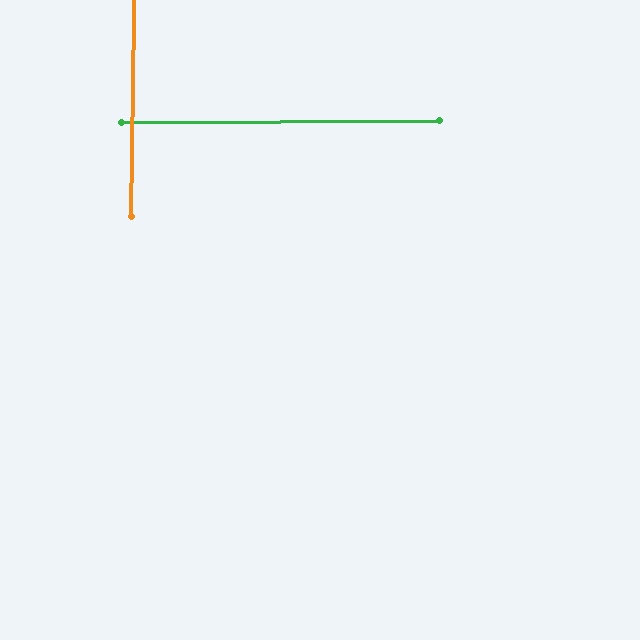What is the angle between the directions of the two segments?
Approximately 89 degrees.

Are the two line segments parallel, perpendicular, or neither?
Perpendicular — they meet at approximately 89°.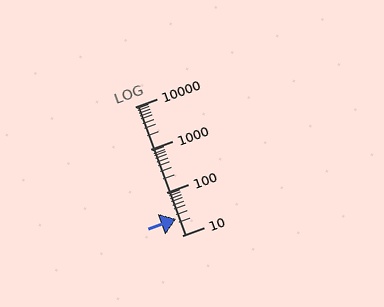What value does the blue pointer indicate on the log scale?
The pointer indicates approximately 24.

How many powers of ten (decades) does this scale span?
The scale spans 3 decades, from 10 to 10000.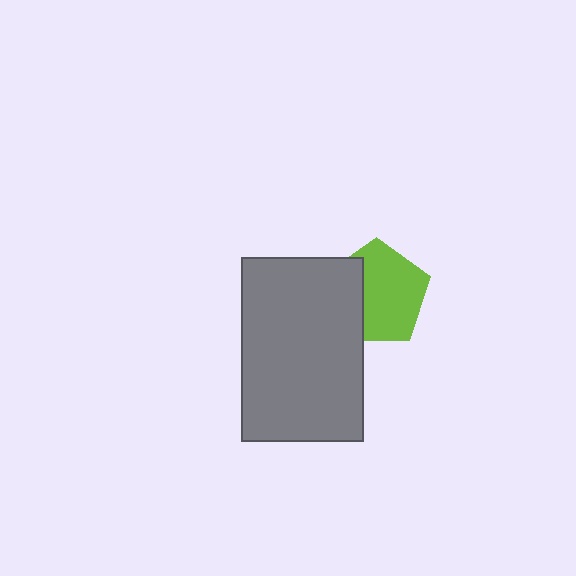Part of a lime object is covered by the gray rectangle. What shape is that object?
It is a pentagon.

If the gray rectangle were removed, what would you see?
You would see the complete lime pentagon.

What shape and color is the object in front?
The object in front is a gray rectangle.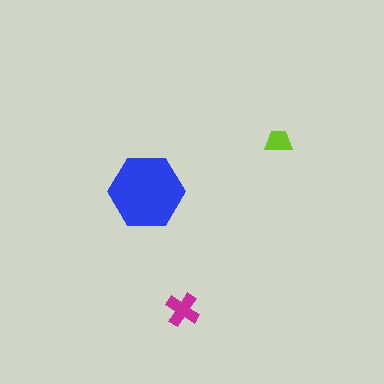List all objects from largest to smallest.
The blue hexagon, the magenta cross, the lime trapezoid.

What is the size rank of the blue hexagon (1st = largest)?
1st.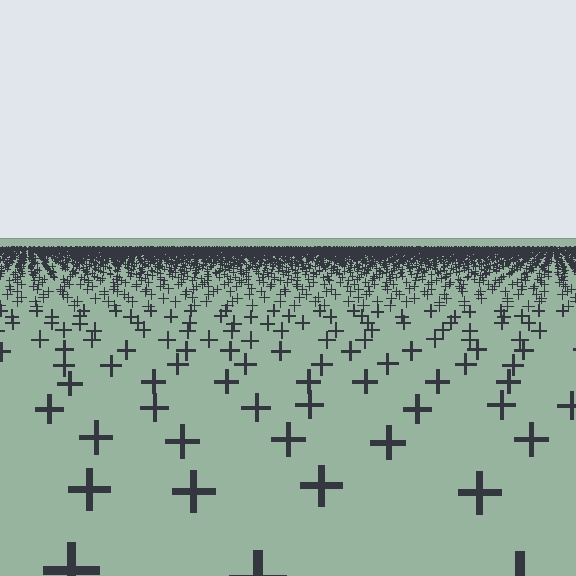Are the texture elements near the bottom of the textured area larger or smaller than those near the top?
Larger. Near the bottom, elements are closer to the viewer and appear at a bigger on-screen size.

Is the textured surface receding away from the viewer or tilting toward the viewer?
The surface is receding away from the viewer. Texture elements get smaller and denser toward the top.